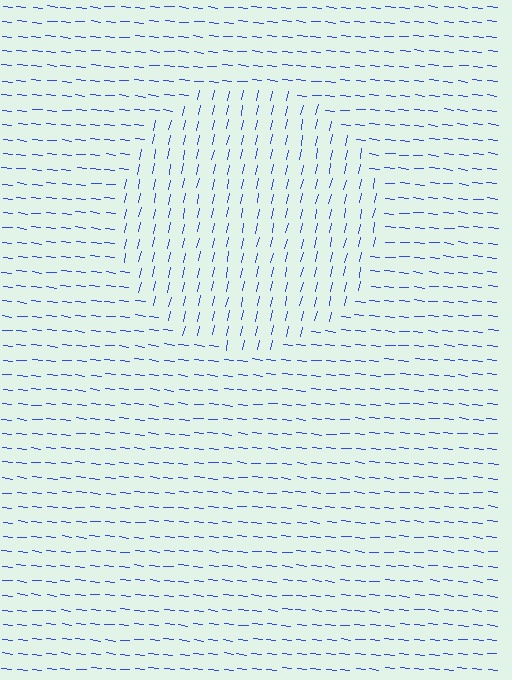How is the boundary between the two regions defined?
The boundary is defined purely by a change in line orientation (approximately 84 degrees difference). All lines are the same color and thickness.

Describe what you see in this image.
The image is filled with small blue line segments. A circle region in the image has lines oriented differently from the surrounding lines, creating a visible texture boundary.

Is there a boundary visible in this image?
Yes, there is a texture boundary formed by a change in line orientation.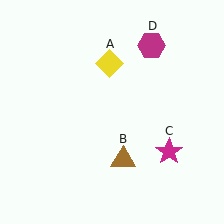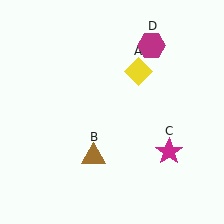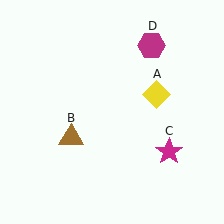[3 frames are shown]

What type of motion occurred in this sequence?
The yellow diamond (object A), brown triangle (object B) rotated clockwise around the center of the scene.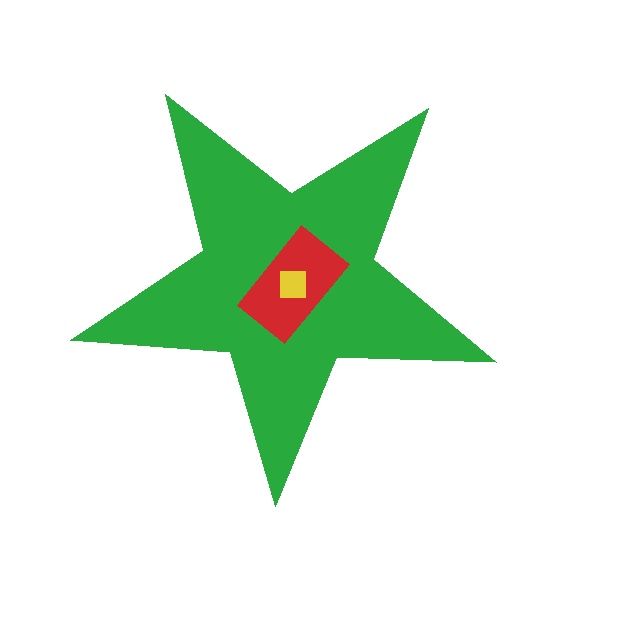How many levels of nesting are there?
3.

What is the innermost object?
The yellow square.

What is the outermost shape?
The green star.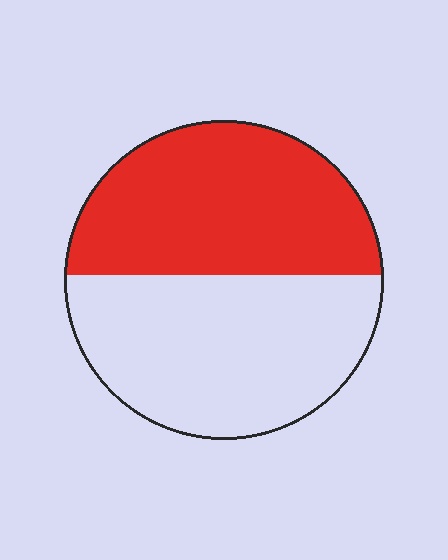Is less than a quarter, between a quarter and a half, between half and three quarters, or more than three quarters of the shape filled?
Between a quarter and a half.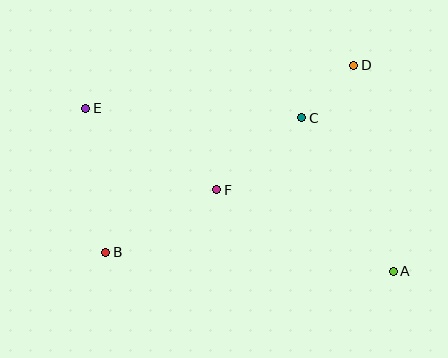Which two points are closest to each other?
Points C and D are closest to each other.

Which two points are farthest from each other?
Points A and E are farthest from each other.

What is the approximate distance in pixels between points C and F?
The distance between C and F is approximately 111 pixels.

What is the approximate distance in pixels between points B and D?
The distance between B and D is approximately 310 pixels.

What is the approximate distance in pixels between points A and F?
The distance between A and F is approximately 195 pixels.